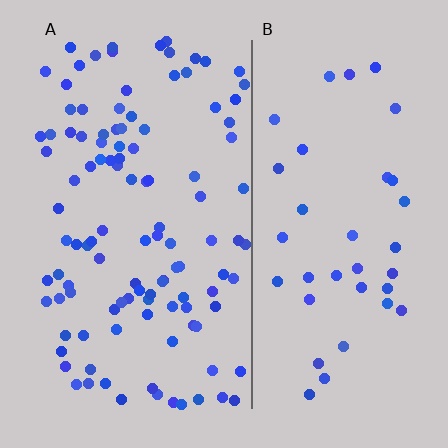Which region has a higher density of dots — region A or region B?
A (the left).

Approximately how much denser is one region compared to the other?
Approximately 2.9× — region A over region B.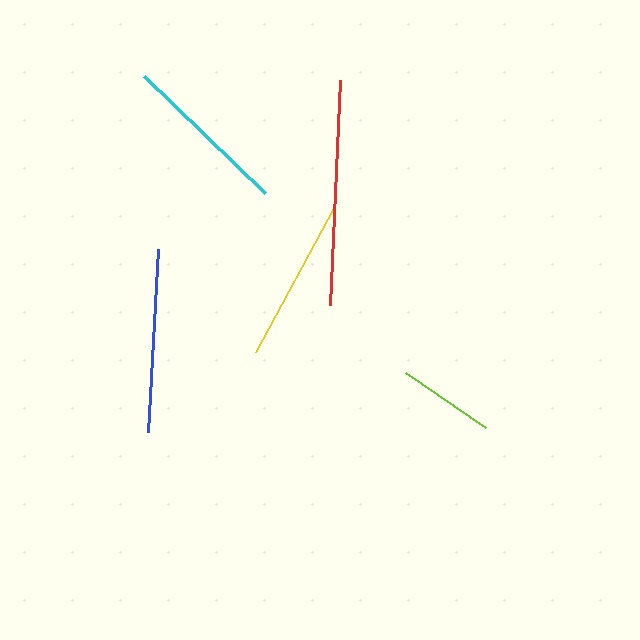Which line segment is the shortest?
The lime line is the shortest at approximately 97 pixels.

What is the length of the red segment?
The red segment is approximately 225 pixels long.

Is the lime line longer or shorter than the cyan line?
The cyan line is longer than the lime line.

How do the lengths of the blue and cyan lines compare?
The blue and cyan lines are approximately the same length.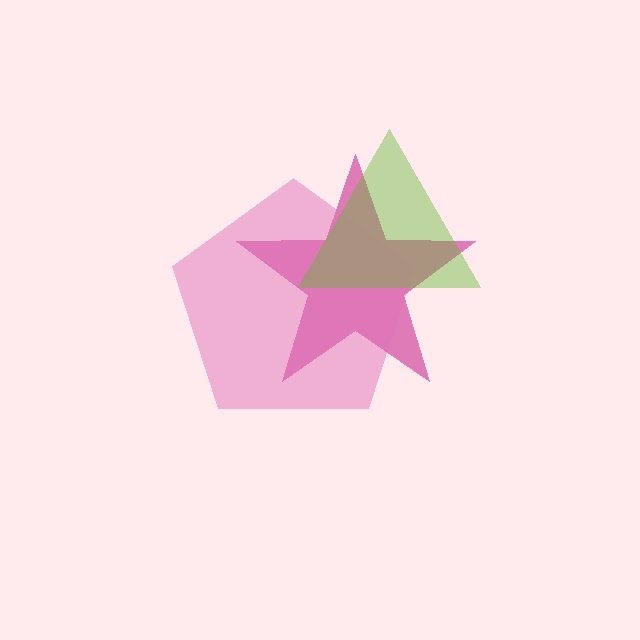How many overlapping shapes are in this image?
There are 3 overlapping shapes in the image.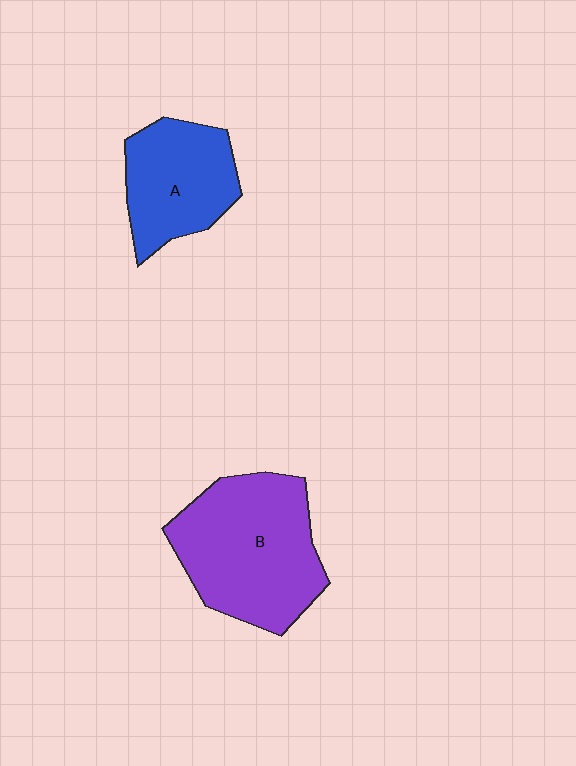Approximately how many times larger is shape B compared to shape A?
Approximately 1.5 times.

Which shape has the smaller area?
Shape A (blue).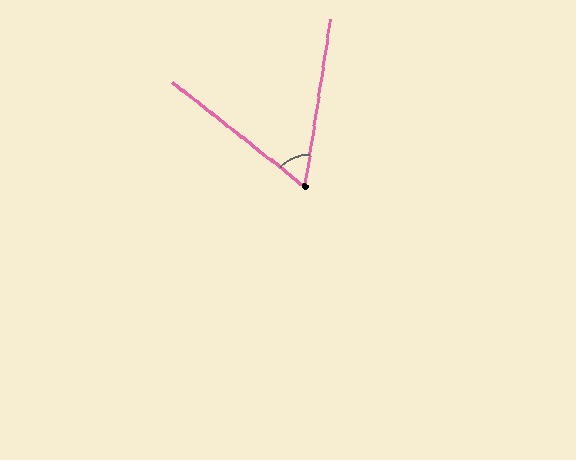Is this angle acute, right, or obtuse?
It is acute.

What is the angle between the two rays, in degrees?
Approximately 60 degrees.